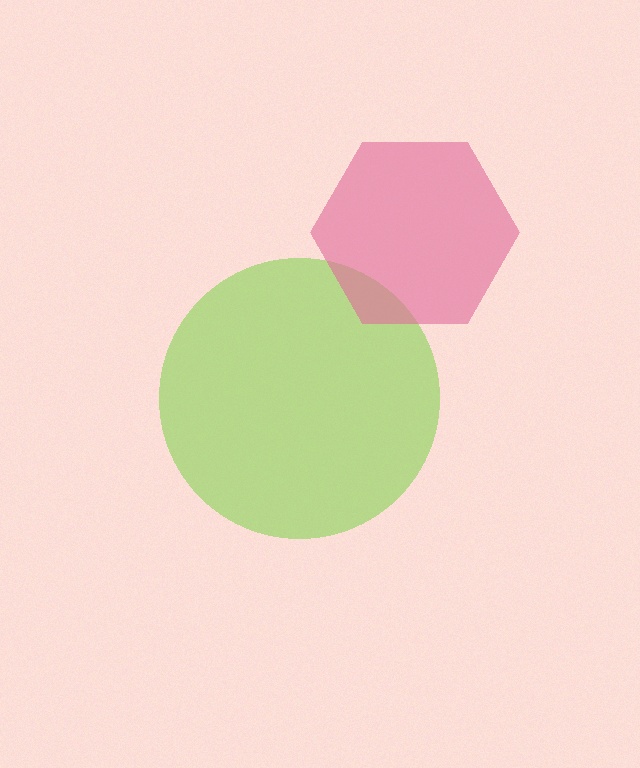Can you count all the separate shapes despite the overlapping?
Yes, there are 2 separate shapes.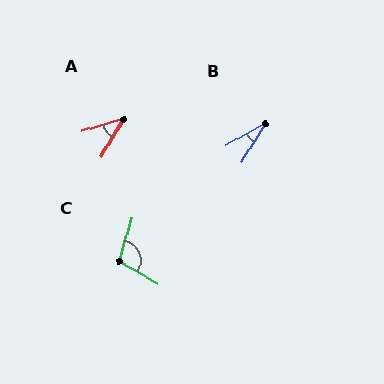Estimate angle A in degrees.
Approximately 42 degrees.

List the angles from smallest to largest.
B (28°), A (42°), C (104°).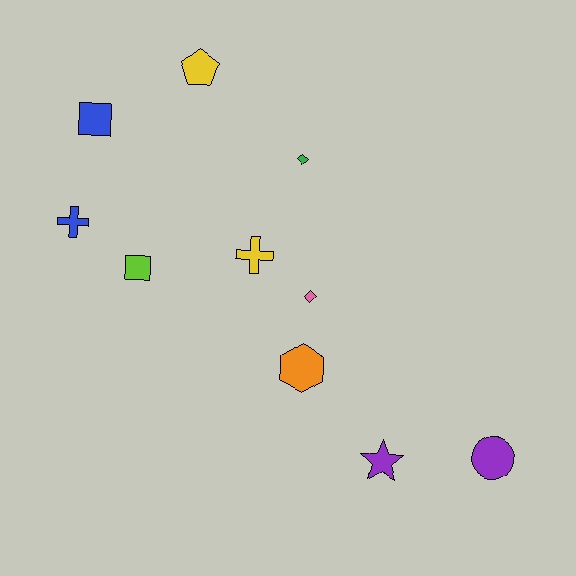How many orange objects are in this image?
There is 1 orange object.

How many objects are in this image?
There are 10 objects.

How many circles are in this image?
There is 1 circle.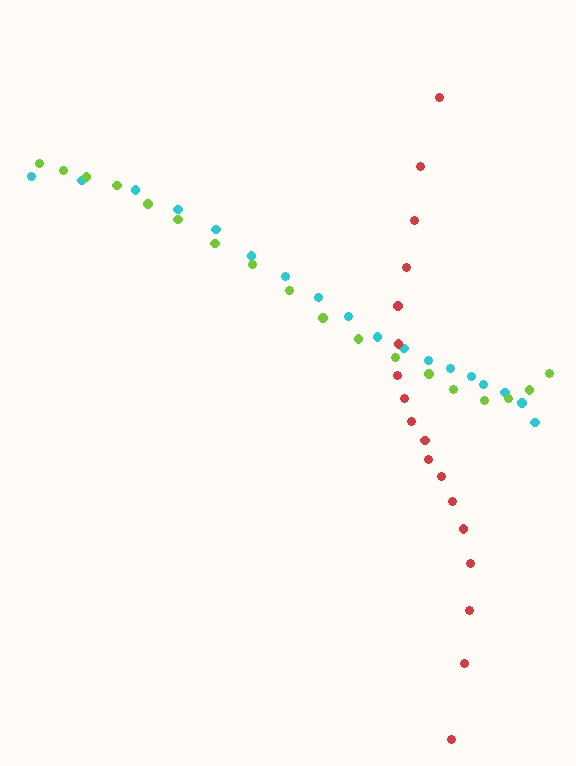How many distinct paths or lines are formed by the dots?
There are 3 distinct paths.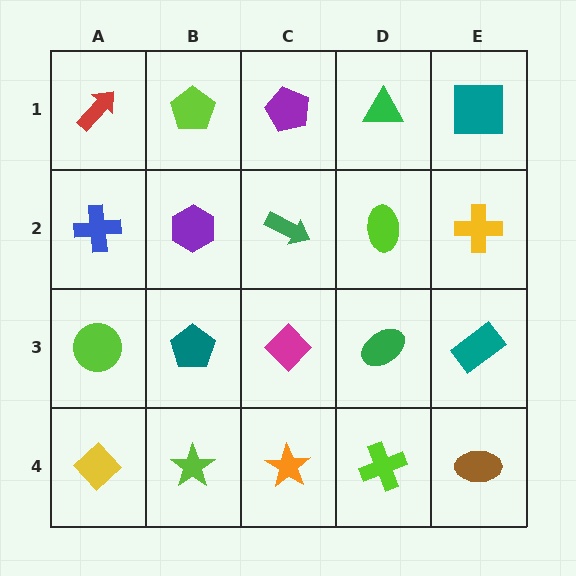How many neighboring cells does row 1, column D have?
3.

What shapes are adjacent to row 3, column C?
A green arrow (row 2, column C), an orange star (row 4, column C), a teal pentagon (row 3, column B), a green ellipse (row 3, column D).